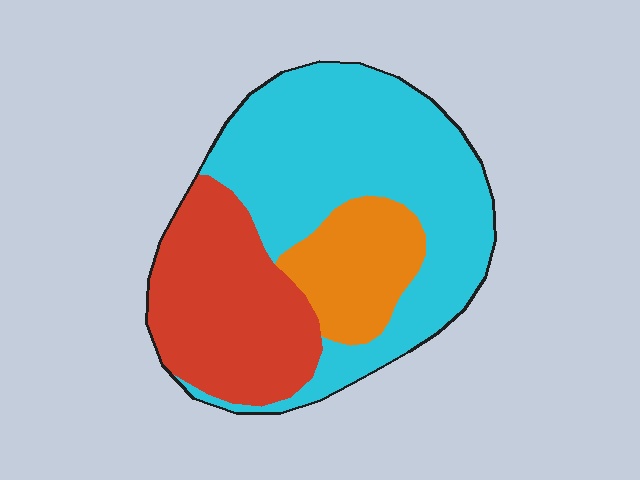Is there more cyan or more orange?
Cyan.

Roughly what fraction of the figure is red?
Red takes up between a quarter and a half of the figure.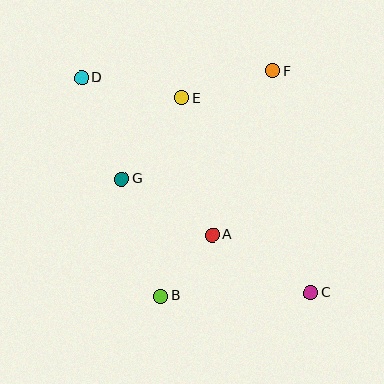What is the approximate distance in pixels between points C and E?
The distance between C and E is approximately 234 pixels.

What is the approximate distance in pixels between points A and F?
The distance between A and F is approximately 175 pixels.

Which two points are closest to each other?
Points A and B are closest to each other.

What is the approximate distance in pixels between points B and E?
The distance between B and E is approximately 199 pixels.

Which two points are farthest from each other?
Points C and D are farthest from each other.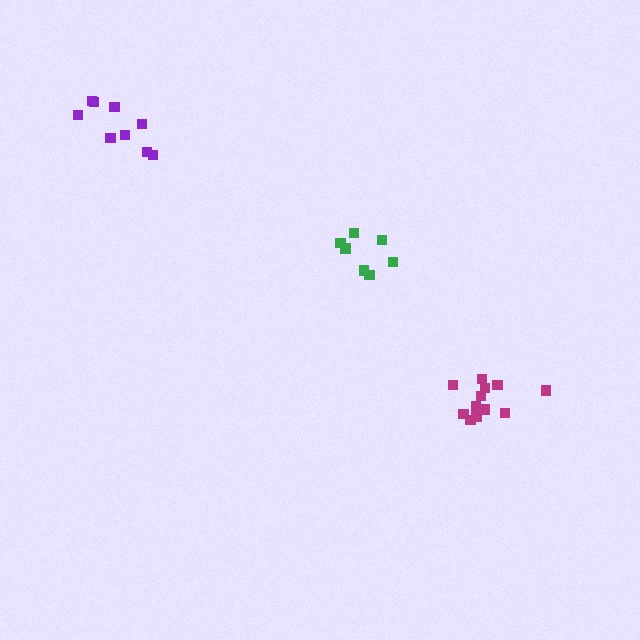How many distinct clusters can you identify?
There are 3 distinct clusters.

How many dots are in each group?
Group 1: 7 dots, Group 2: 12 dots, Group 3: 9 dots (28 total).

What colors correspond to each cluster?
The clusters are colored: green, magenta, purple.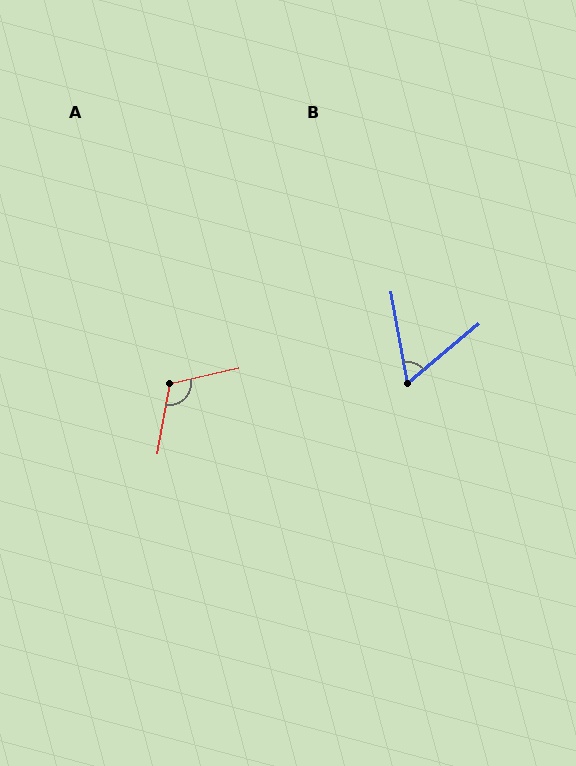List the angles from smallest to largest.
B (60°), A (112°).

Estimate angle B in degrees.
Approximately 60 degrees.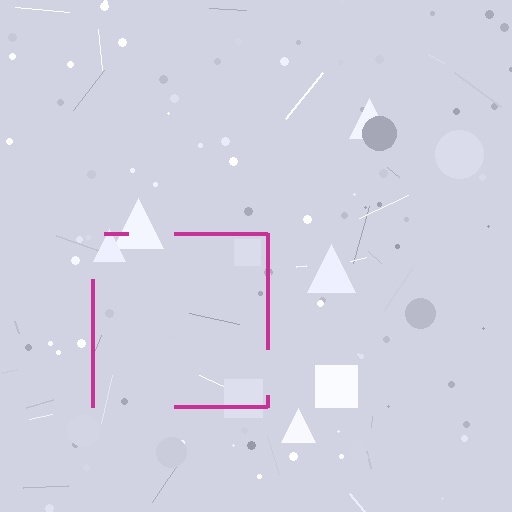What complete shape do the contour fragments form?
The contour fragments form a square.